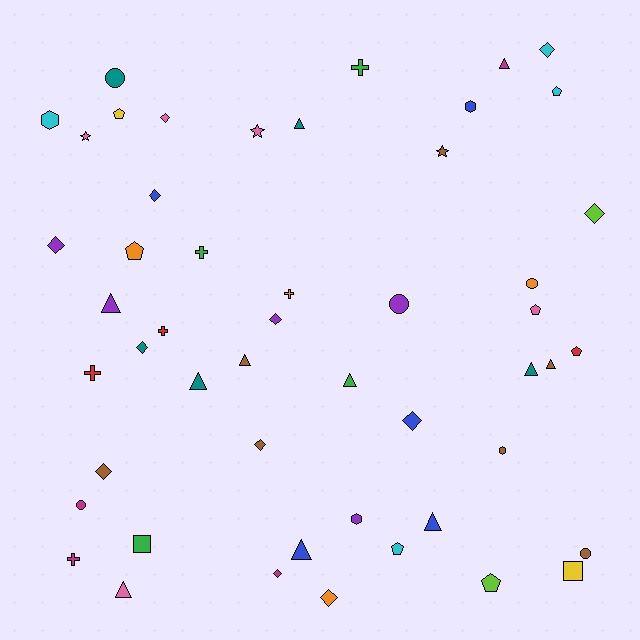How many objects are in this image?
There are 50 objects.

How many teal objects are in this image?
There are 5 teal objects.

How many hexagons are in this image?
There are 4 hexagons.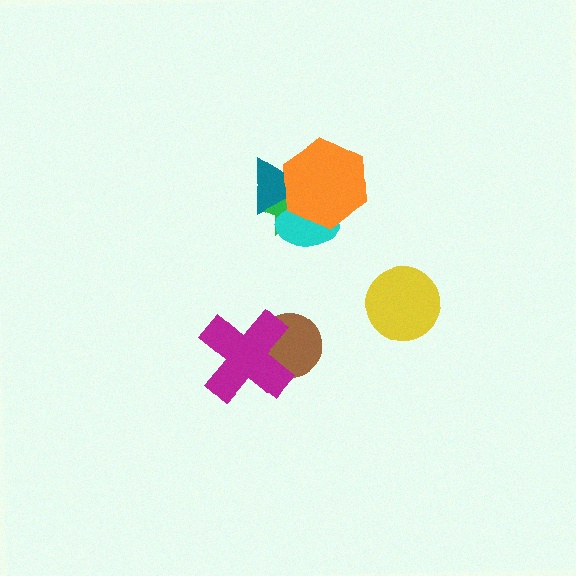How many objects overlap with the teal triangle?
3 objects overlap with the teal triangle.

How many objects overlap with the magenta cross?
1 object overlaps with the magenta cross.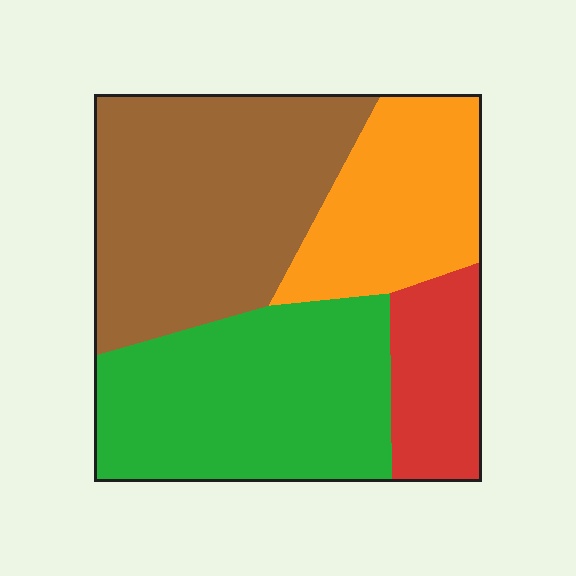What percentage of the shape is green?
Green covers roughly 30% of the shape.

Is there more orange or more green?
Green.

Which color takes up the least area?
Red, at roughly 10%.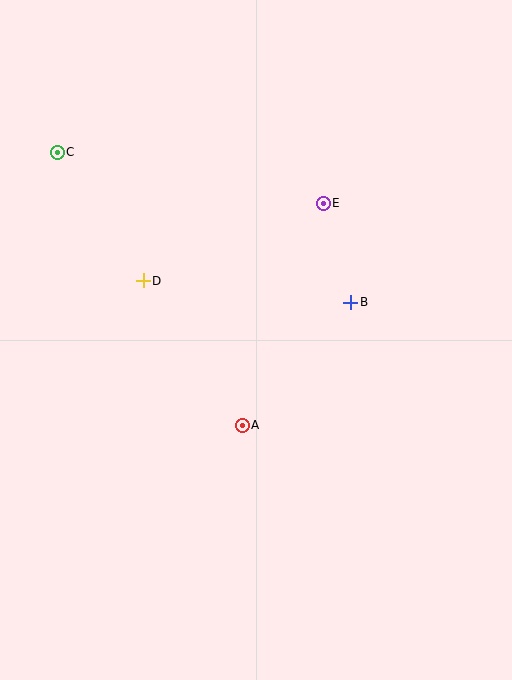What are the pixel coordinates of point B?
Point B is at (351, 302).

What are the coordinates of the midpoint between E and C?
The midpoint between E and C is at (190, 178).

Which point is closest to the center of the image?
Point A at (242, 425) is closest to the center.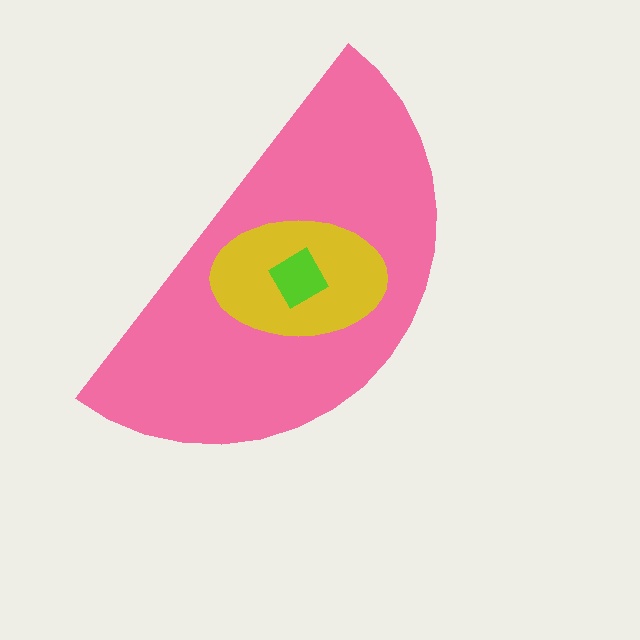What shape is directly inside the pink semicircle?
The yellow ellipse.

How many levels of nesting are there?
3.